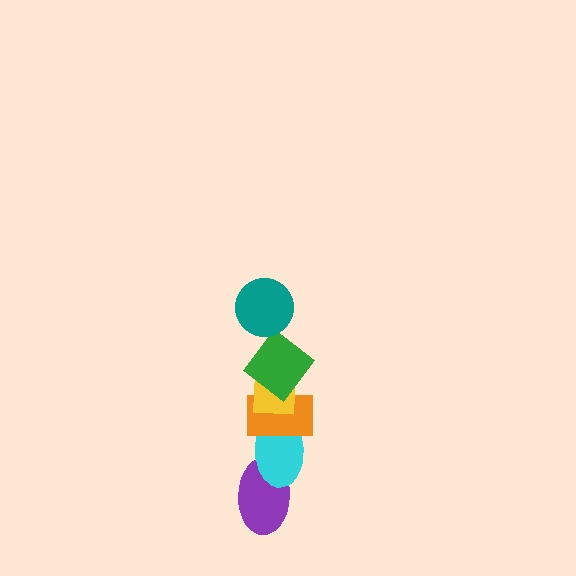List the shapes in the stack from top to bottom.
From top to bottom: the teal circle, the green diamond, the yellow square, the orange rectangle, the cyan ellipse, the purple ellipse.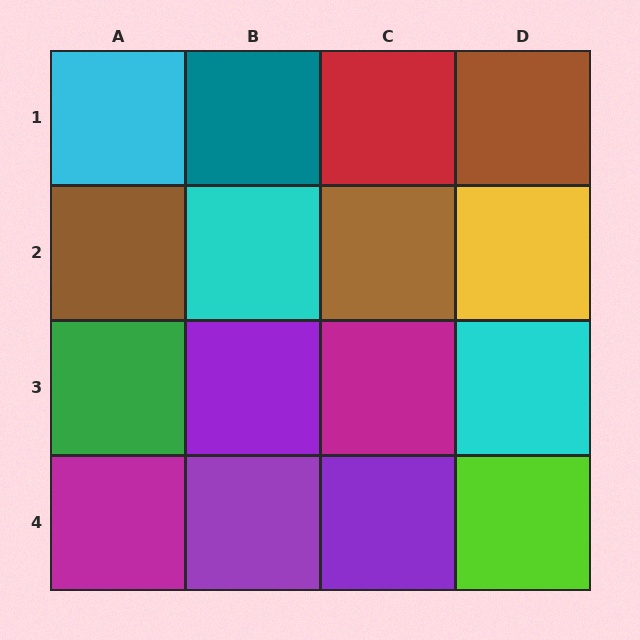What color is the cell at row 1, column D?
Brown.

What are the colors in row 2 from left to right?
Brown, cyan, brown, yellow.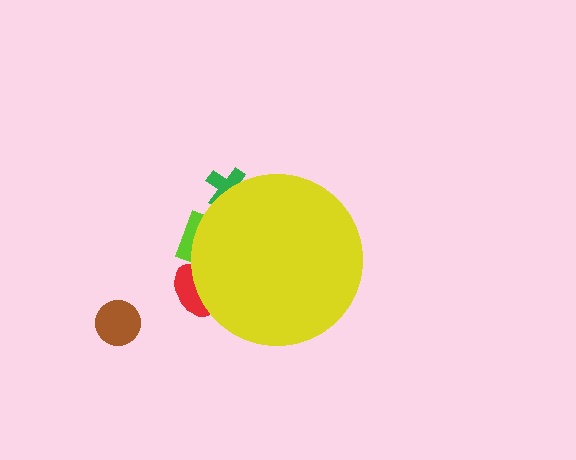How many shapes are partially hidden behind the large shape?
3 shapes are partially hidden.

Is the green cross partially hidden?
Yes, the green cross is partially hidden behind the yellow circle.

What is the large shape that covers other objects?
A yellow circle.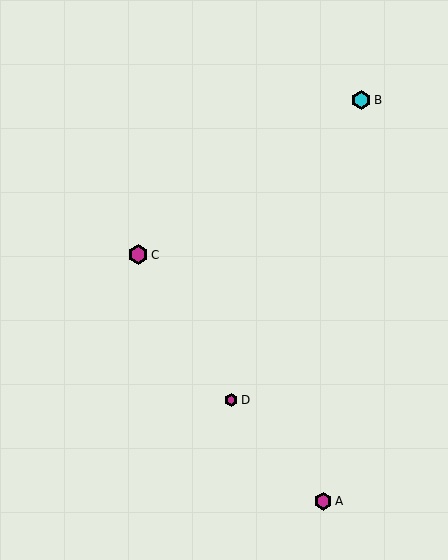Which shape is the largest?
The magenta hexagon (labeled C) is the largest.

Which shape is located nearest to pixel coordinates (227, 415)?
The magenta hexagon (labeled D) at (231, 400) is nearest to that location.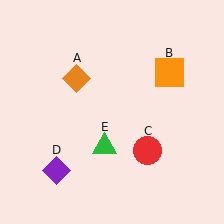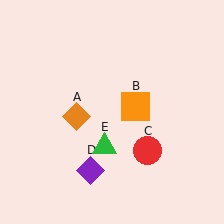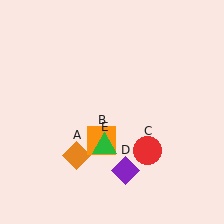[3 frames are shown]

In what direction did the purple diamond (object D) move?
The purple diamond (object D) moved right.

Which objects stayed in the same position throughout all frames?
Red circle (object C) and green triangle (object E) remained stationary.